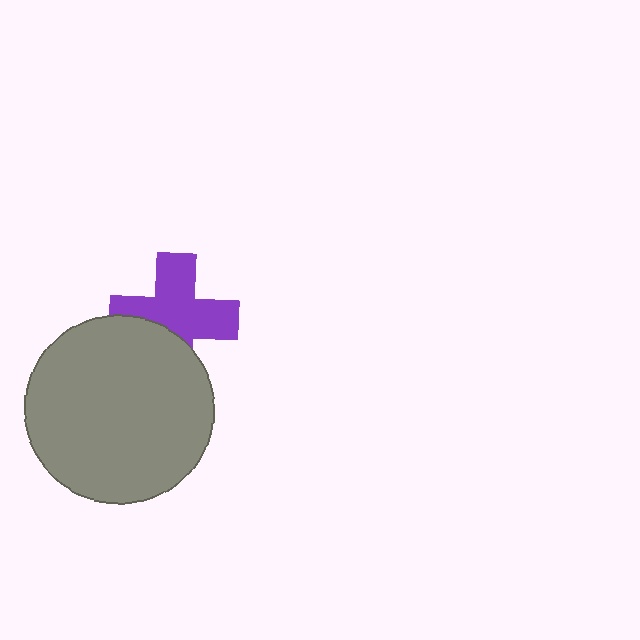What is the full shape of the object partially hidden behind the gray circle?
The partially hidden object is a purple cross.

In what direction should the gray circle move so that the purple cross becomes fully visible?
The gray circle should move down. That is the shortest direction to clear the overlap and leave the purple cross fully visible.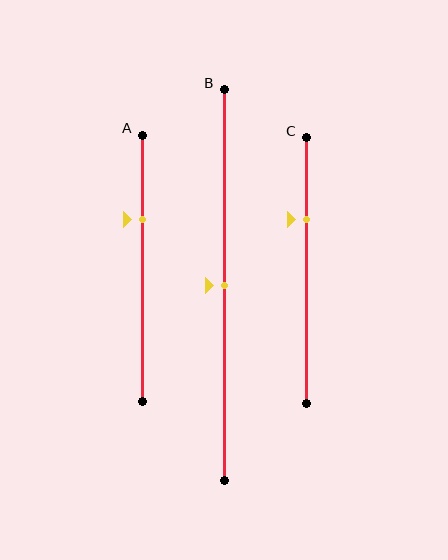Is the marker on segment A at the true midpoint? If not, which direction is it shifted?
No, the marker on segment A is shifted upward by about 18% of the segment length.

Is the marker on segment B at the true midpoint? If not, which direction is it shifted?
Yes, the marker on segment B is at the true midpoint.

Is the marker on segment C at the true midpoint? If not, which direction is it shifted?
No, the marker on segment C is shifted upward by about 19% of the segment length.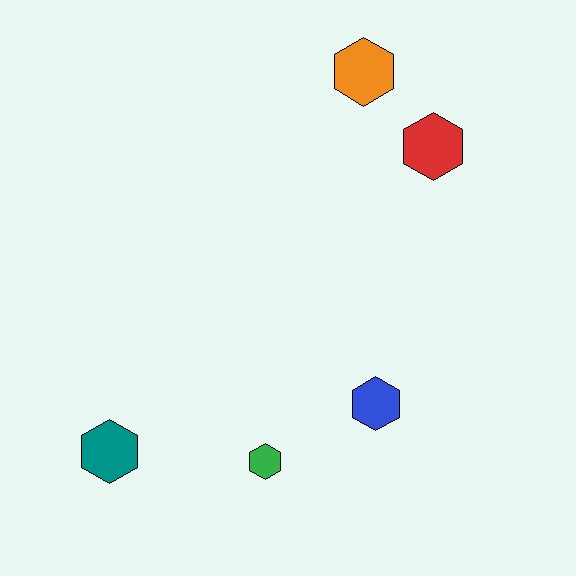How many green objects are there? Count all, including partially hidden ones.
There is 1 green object.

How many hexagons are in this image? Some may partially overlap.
There are 5 hexagons.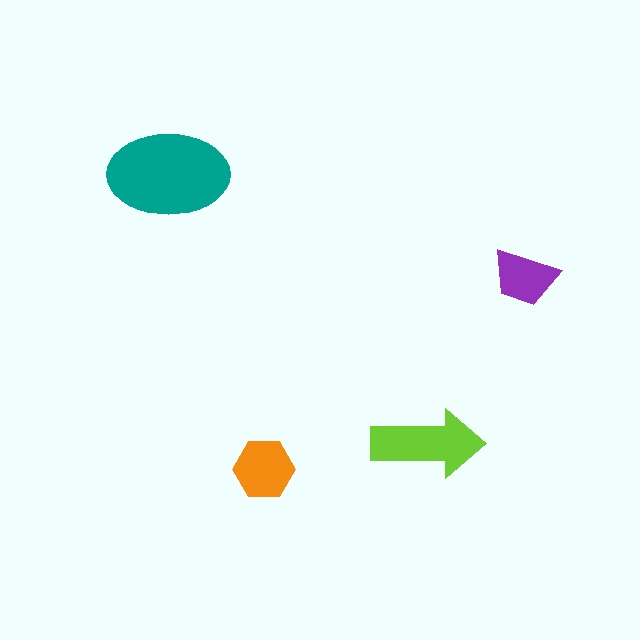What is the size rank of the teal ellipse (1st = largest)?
1st.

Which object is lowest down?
The orange hexagon is bottommost.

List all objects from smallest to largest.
The purple trapezoid, the orange hexagon, the lime arrow, the teal ellipse.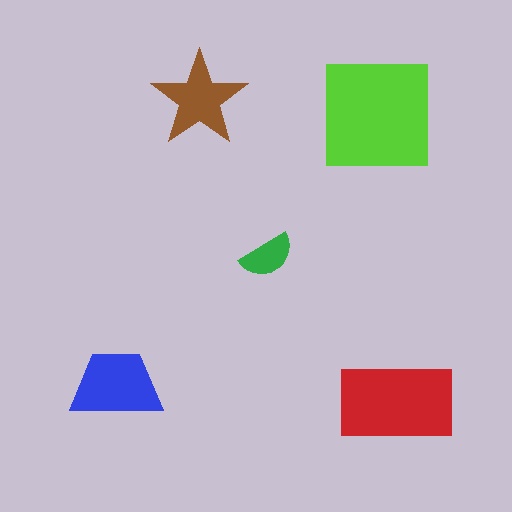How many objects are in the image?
There are 5 objects in the image.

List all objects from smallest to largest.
The green semicircle, the brown star, the blue trapezoid, the red rectangle, the lime square.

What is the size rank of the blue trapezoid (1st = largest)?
3rd.